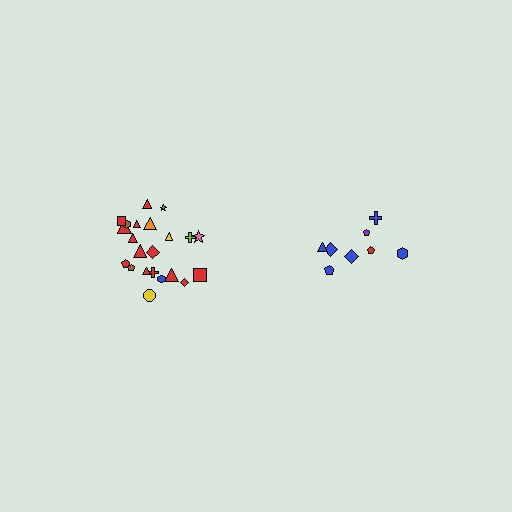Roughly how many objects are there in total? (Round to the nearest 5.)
Roughly 30 objects in total.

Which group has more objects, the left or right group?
The left group.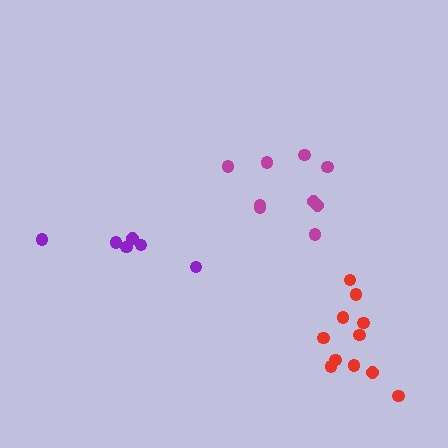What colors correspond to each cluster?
The clusters are colored: purple, magenta, red.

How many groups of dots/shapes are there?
There are 3 groups.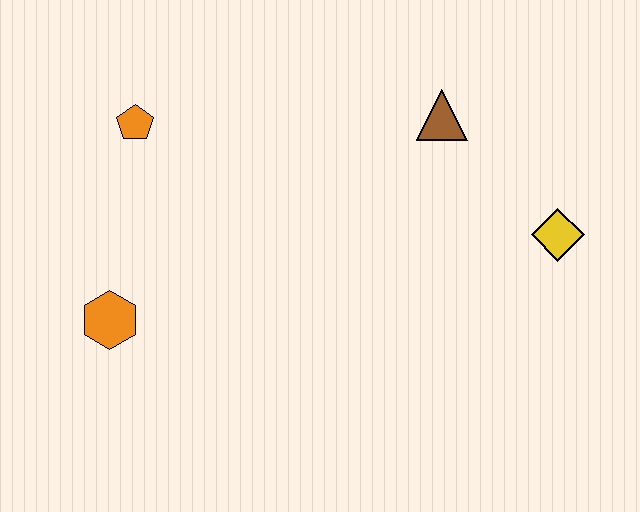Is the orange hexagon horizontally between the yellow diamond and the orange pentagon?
No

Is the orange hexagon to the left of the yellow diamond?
Yes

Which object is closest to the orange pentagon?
The orange hexagon is closest to the orange pentagon.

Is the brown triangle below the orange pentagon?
No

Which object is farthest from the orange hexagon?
The yellow diamond is farthest from the orange hexagon.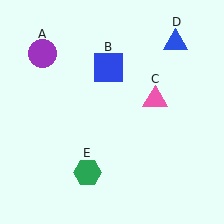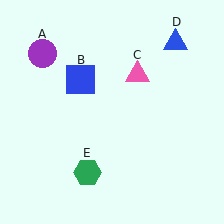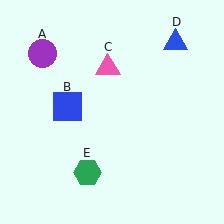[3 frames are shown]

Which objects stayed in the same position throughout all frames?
Purple circle (object A) and blue triangle (object D) and green hexagon (object E) remained stationary.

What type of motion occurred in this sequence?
The blue square (object B), pink triangle (object C) rotated counterclockwise around the center of the scene.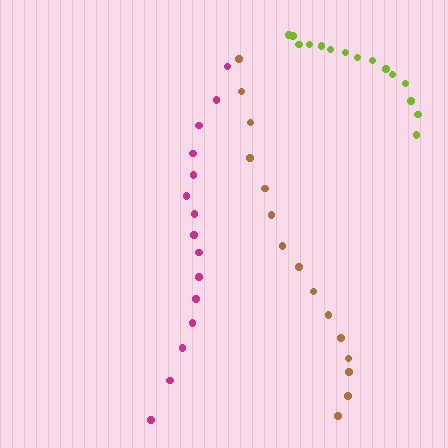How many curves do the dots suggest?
There are 3 distinct paths.